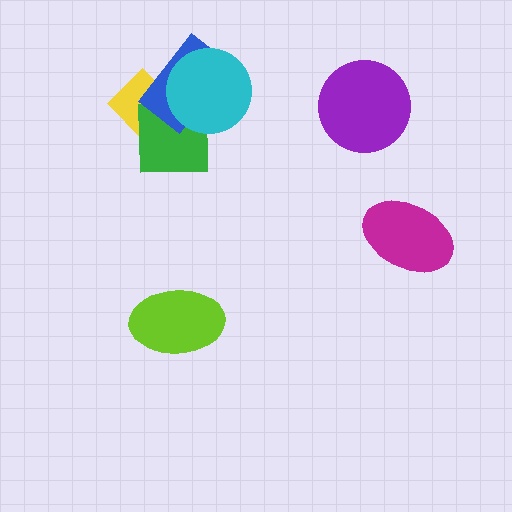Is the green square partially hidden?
Yes, it is partially covered by another shape.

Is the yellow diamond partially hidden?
Yes, it is partially covered by another shape.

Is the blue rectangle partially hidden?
Yes, it is partially covered by another shape.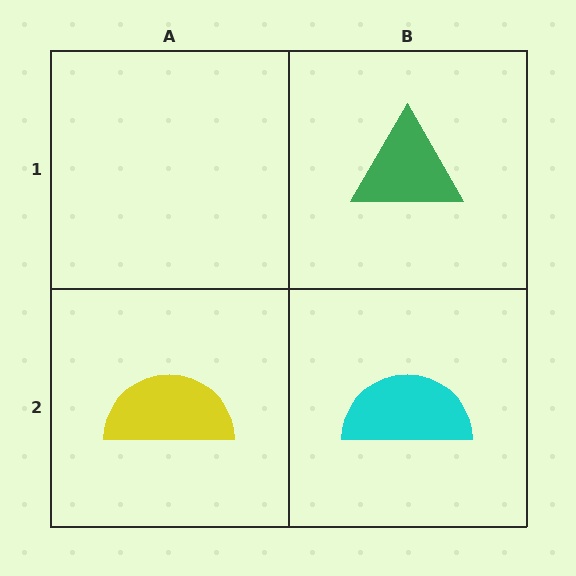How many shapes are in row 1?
1 shape.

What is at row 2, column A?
A yellow semicircle.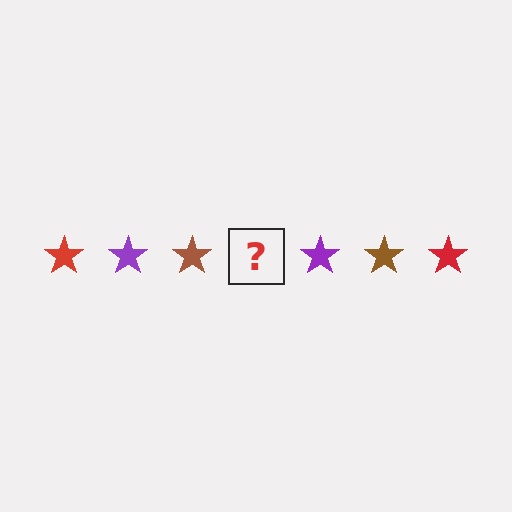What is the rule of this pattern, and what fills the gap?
The rule is that the pattern cycles through red, purple, brown stars. The gap should be filled with a red star.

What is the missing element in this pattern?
The missing element is a red star.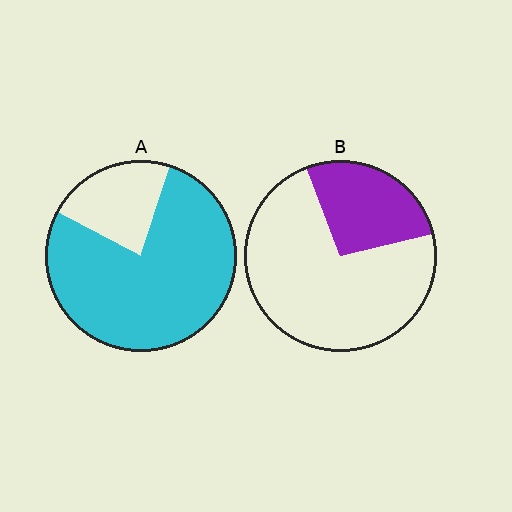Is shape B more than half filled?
No.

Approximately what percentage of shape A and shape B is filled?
A is approximately 80% and B is approximately 25%.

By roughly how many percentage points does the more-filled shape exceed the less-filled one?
By roughly 50 percentage points (A over B).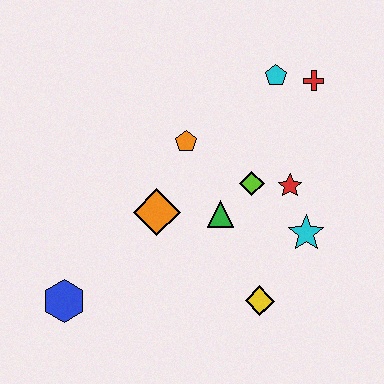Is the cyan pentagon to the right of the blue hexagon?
Yes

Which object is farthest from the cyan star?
The blue hexagon is farthest from the cyan star.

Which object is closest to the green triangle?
The lime diamond is closest to the green triangle.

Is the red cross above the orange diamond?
Yes